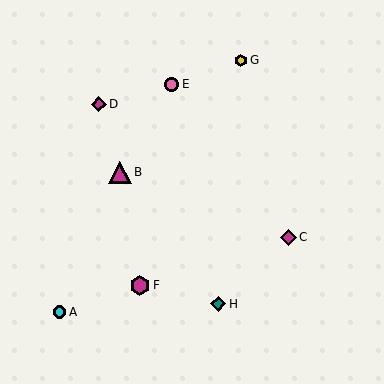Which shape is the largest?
The magenta triangle (labeled B) is the largest.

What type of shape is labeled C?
Shape C is a magenta diamond.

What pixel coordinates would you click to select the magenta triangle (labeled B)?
Click at (120, 172) to select the magenta triangle B.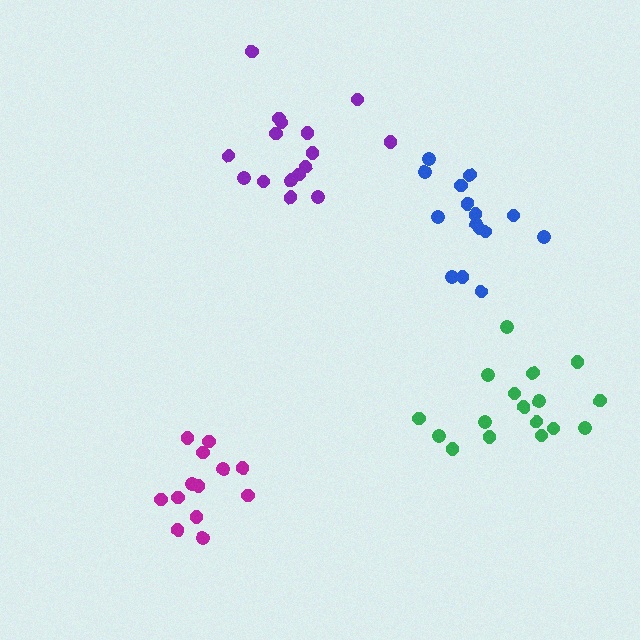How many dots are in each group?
Group 1: 17 dots, Group 2: 16 dots, Group 3: 13 dots, Group 4: 15 dots (61 total).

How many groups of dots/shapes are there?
There are 4 groups.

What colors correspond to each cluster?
The clusters are colored: green, purple, magenta, blue.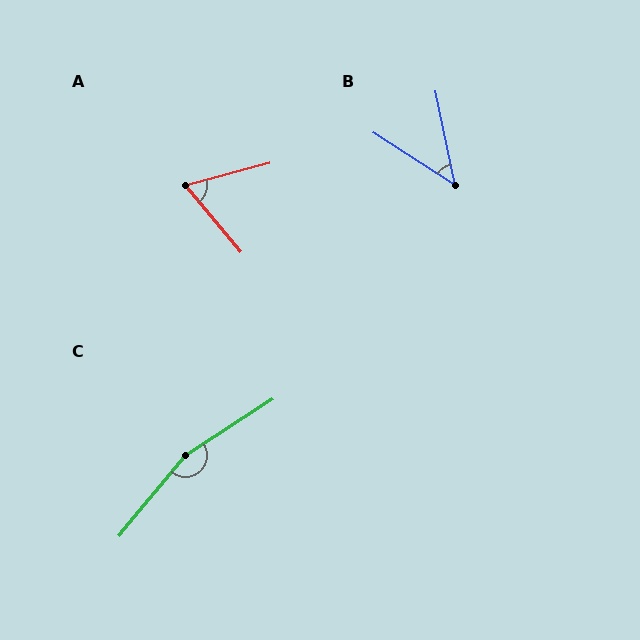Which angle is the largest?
C, at approximately 163 degrees.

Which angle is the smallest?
B, at approximately 45 degrees.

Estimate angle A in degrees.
Approximately 65 degrees.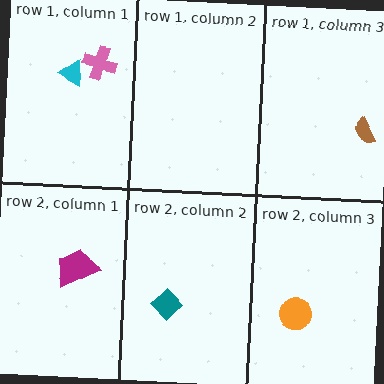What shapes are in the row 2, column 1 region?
The magenta trapezoid.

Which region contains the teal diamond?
The row 2, column 2 region.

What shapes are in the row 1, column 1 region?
The cyan triangle, the pink cross.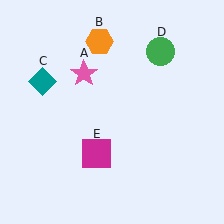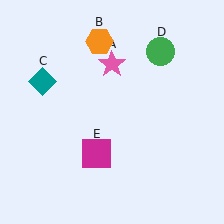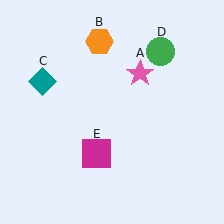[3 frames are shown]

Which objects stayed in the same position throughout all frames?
Orange hexagon (object B) and teal diamond (object C) and green circle (object D) and magenta square (object E) remained stationary.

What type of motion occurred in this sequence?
The pink star (object A) rotated clockwise around the center of the scene.